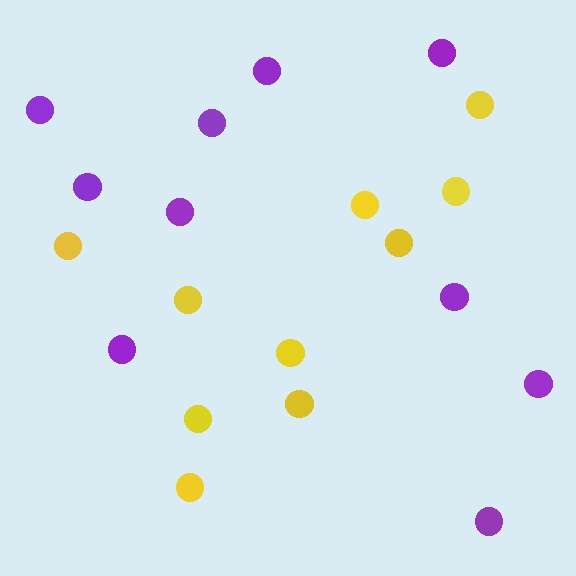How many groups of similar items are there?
There are 2 groups: one group of purple circles (10) and one group of yellow circles (10).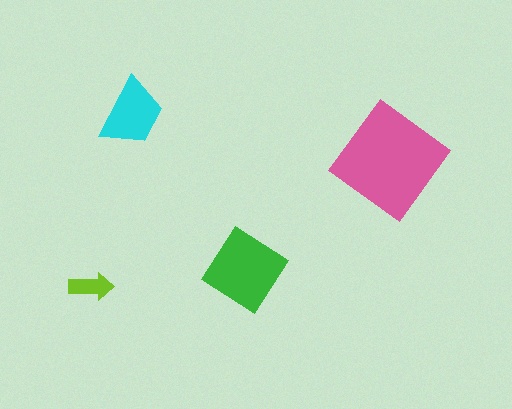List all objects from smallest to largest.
The lime arrow, the cyan trapezoid, the green diamond, the pink diamond.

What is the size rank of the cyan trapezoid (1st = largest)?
3rd.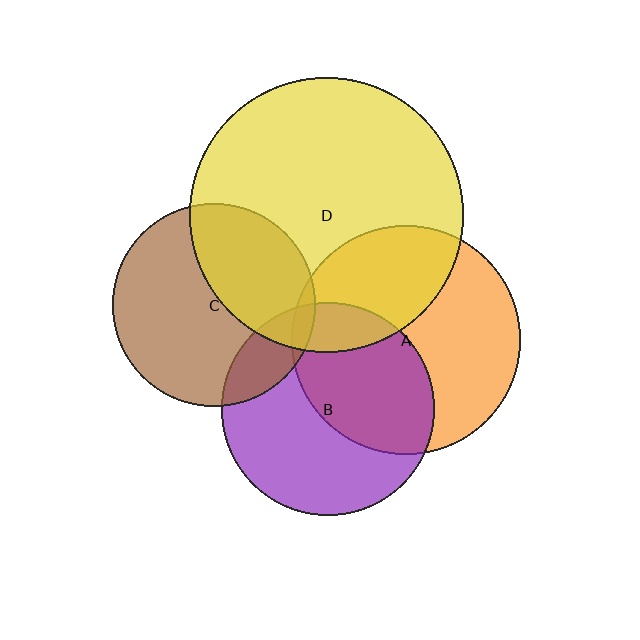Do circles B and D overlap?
Yes.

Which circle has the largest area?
Circle D (yellow).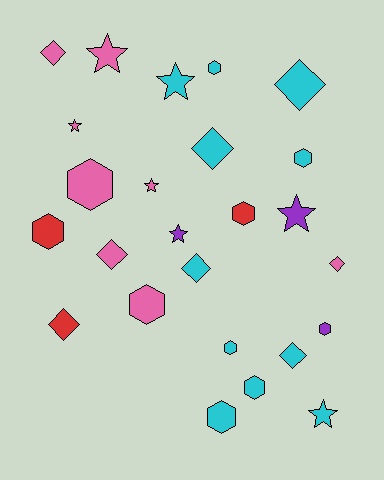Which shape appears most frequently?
Hexagon, with 10 objects.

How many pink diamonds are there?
There are 3 pink diamonds.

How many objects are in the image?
There are 25 objects.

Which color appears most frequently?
Cyan, with 11 objects.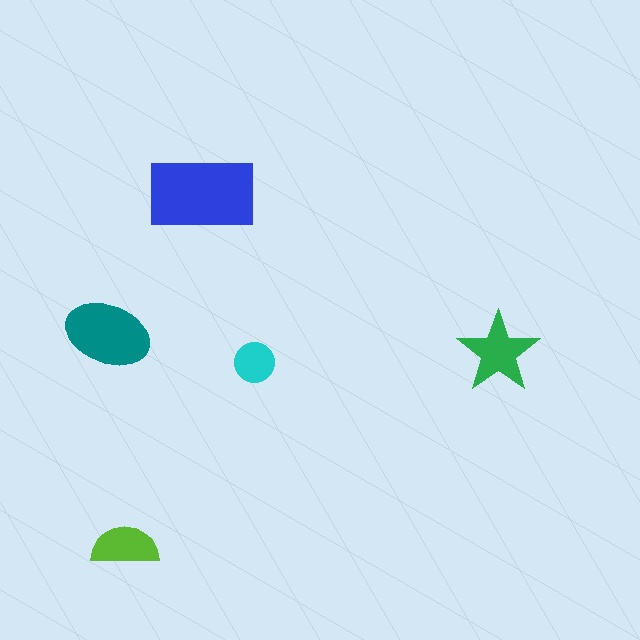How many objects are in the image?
There are 5 objects in the image.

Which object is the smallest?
The cyan circle.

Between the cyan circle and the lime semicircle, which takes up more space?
The lime semicircle.